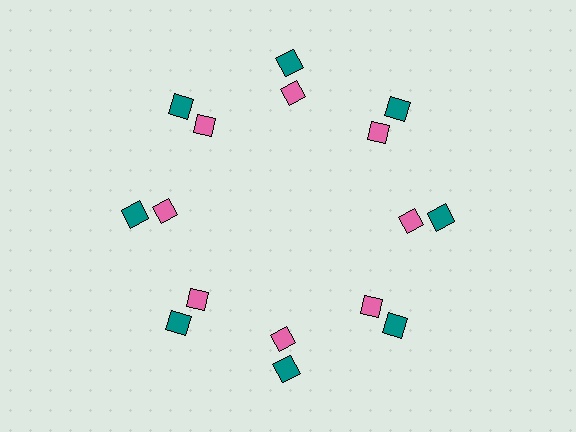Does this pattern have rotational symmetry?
Yes, this pattern has 8-fold rotational symmetry. It looks the same after rotating 45 degrees around the center.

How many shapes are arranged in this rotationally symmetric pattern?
There are 16 shapes, arranged in 8 groups of 2.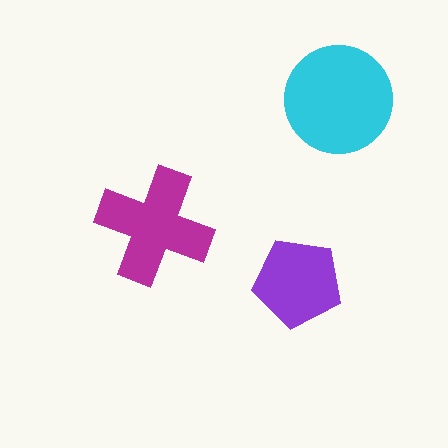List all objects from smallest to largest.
The purple pentagon, the magenta cross, the cyan circle.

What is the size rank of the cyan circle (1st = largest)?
1st.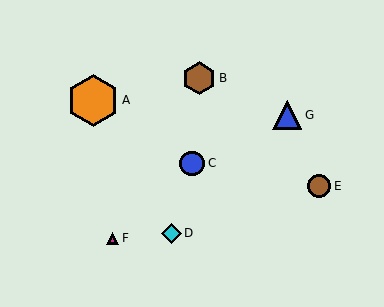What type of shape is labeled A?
Shape A is an orange hexagon.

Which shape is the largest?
The orange hexagon (labeled A) is the largest.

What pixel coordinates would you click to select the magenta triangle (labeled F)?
Click at (113, 238) to select the magenta triangle F.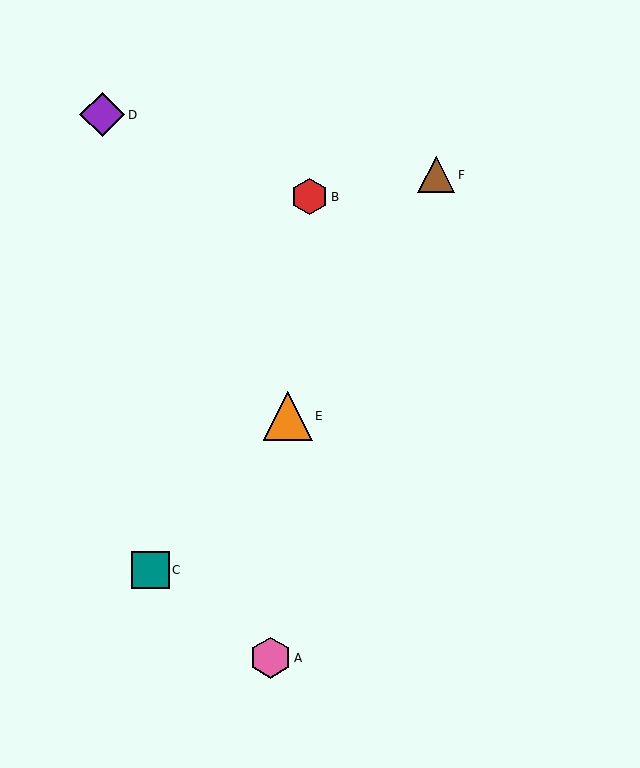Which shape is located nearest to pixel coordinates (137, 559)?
The teal square (labeled C) at (150, 570) is nearest to that location.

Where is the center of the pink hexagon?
The center of the pink hexagon is at (271, 658).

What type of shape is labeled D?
Shape D is a purple diamond.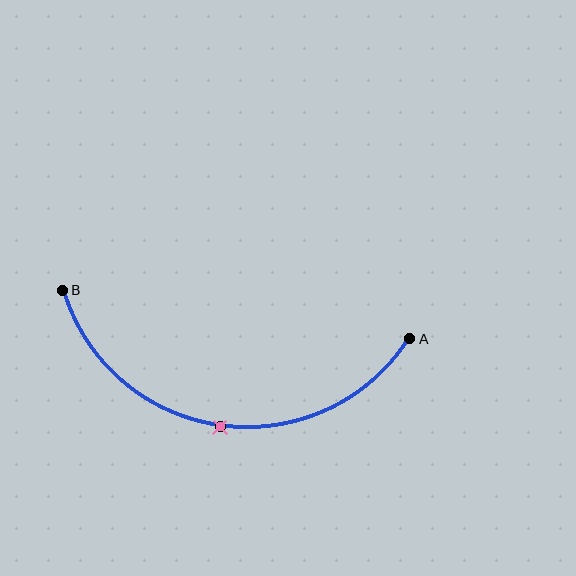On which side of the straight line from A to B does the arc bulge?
The arc bulges below the straight line connecting A and B.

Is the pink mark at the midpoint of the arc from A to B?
Yes. The pink mark lies on the arc at equal arc-length from both A and B — it is the arc midpoint.